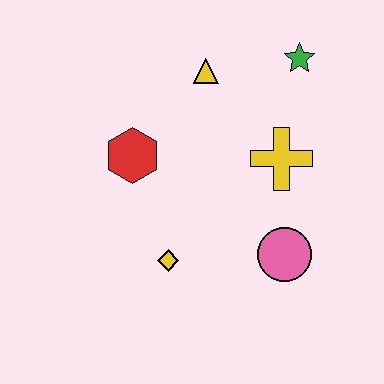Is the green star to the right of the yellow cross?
Yes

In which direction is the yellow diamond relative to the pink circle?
The yellow diamond is to the left of the pink circle.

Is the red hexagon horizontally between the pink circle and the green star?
No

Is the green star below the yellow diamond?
No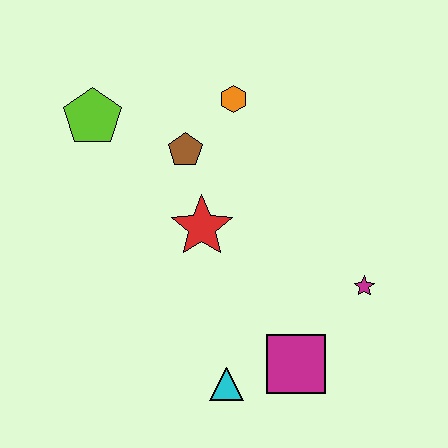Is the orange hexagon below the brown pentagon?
No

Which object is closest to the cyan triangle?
The magenta square is closest to the cyan triangle.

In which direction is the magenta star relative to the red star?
The magenta star is to the right of the red star.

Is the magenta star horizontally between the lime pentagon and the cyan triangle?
No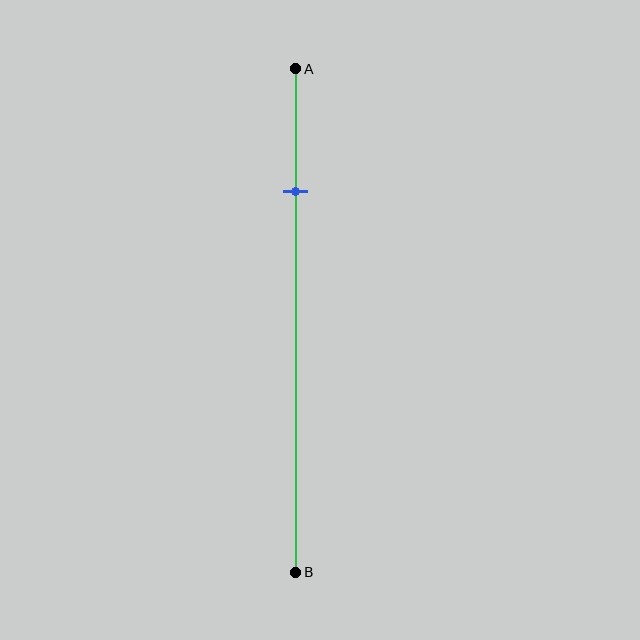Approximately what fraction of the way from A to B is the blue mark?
The blue mark is approximately 25% of the way from A to B.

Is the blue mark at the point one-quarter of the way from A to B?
Yes, the mark is approximately at the one-quarter point.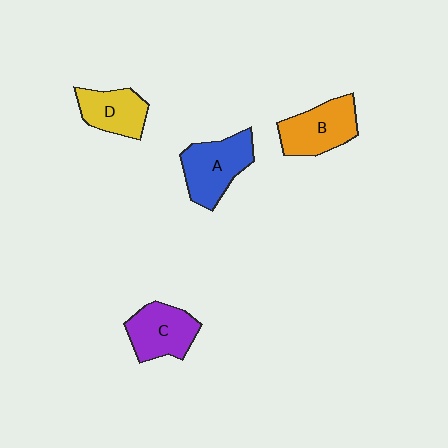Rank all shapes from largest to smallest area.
From largest to smallest: A (blue), B (orange), C (purple), D (yellow).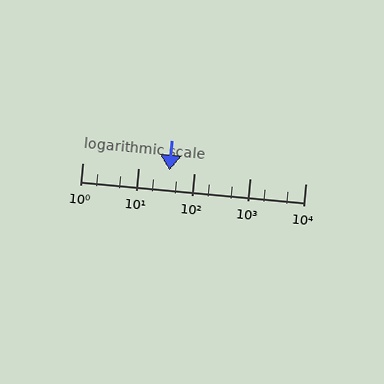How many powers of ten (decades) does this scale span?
The scale spans 4 decades, from 1 to 10000.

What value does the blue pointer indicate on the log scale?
The pointer indicates approximately 37.